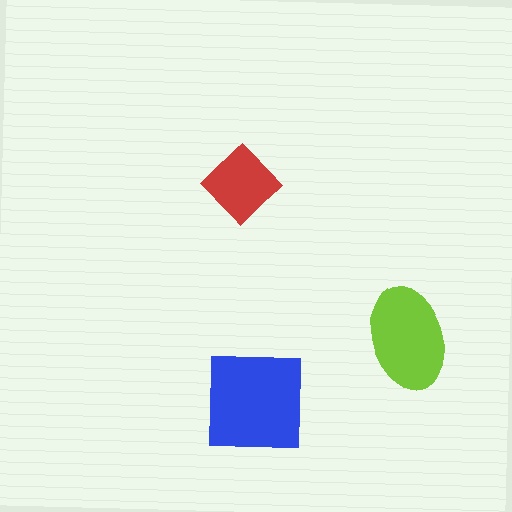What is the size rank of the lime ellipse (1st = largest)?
2nd.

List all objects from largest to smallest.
The blue square, the lime ellipse, the red diamond.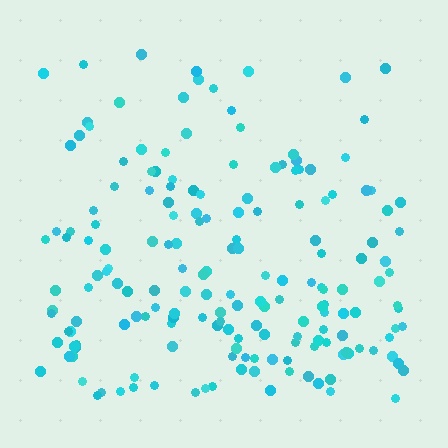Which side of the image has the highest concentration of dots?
The bottom.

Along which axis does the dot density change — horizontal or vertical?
Vertical.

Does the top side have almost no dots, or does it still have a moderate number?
Still a moderate number, just noticeably fewer than the bottom.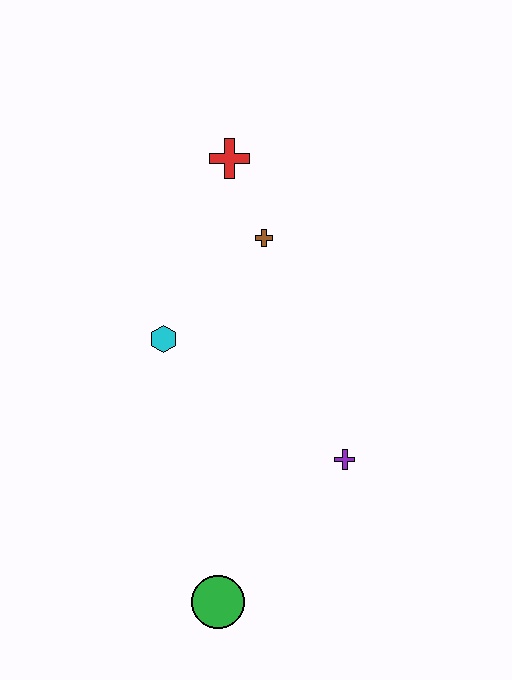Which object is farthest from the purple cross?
The red cross is farthest from the purple cross.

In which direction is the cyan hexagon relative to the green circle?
The cyan hexagon is above the green circle.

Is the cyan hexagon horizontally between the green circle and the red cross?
No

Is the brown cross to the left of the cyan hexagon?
No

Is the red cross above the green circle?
Yes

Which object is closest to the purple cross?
The green circle is closest to the purple cross.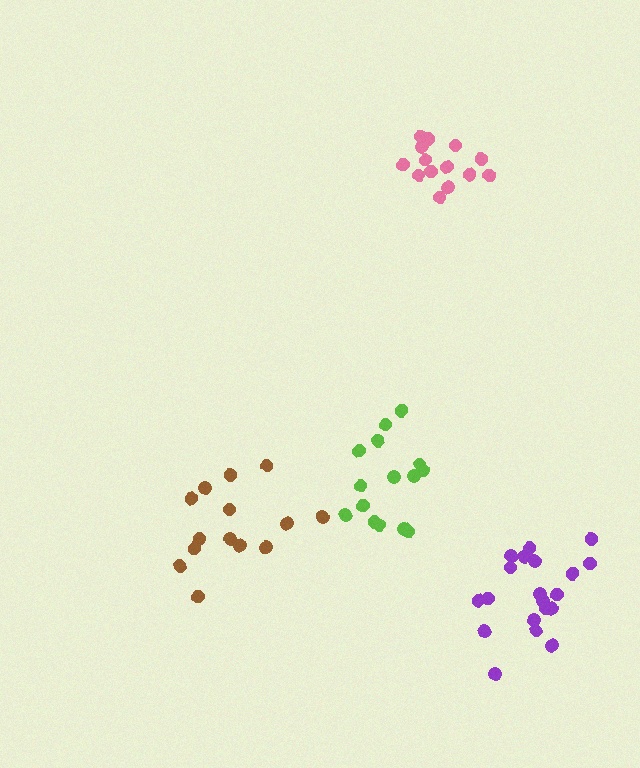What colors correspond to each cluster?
The clusters are colored: brown, lime, pink, purple.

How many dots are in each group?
Group 1: 14 dots, Group 2: 15 dots, Group 3: 14 dots, Group 4: 20 dots (63 total).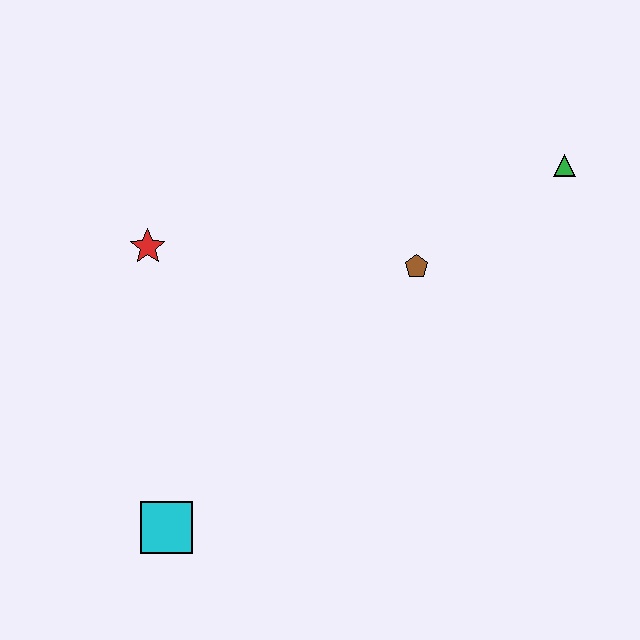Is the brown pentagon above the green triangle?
No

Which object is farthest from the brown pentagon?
The cyan square is farthest from the brown pentagon.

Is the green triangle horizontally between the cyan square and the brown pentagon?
No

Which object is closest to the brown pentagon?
The green triangle is closest to the brown pentagon.